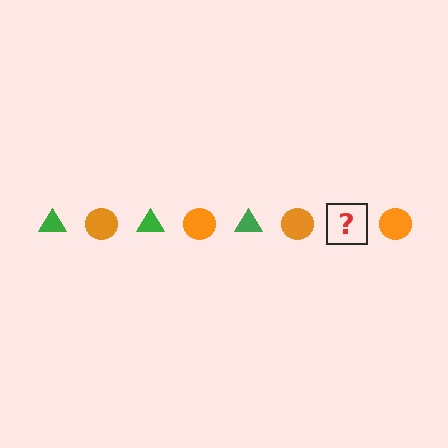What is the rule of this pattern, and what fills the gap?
The rule is that the pattern alternates between green triangle and orange circle. The gap should be filled with a green triangle.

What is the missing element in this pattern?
The missing element is a green triangle.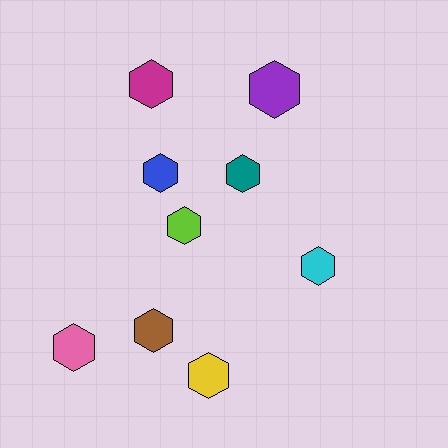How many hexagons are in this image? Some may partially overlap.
There are 9 hexagons.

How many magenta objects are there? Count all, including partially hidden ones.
There is 1 magenta object.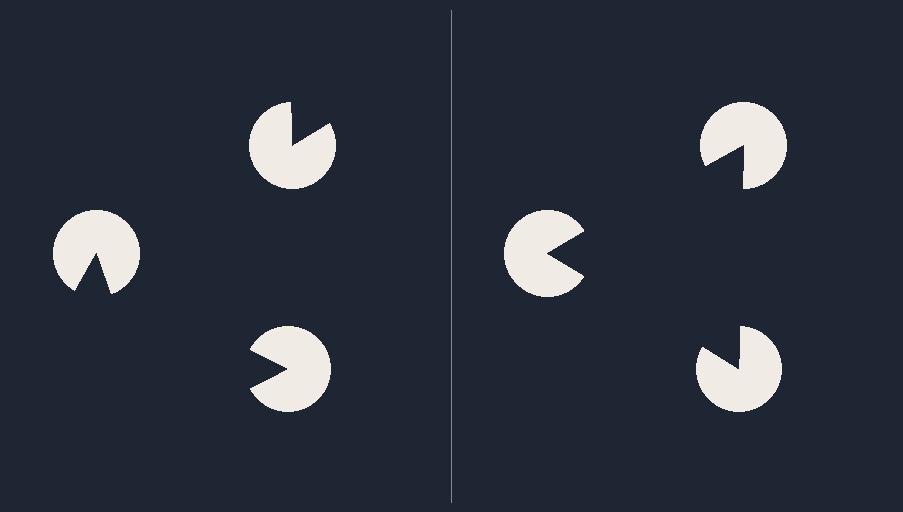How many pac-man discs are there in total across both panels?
6 — 3 on each side.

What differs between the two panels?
The pac-man discs are positioned identically on both sides; only the wedge orientations differ. On the right they align to a triangle; on the left they are misaligned.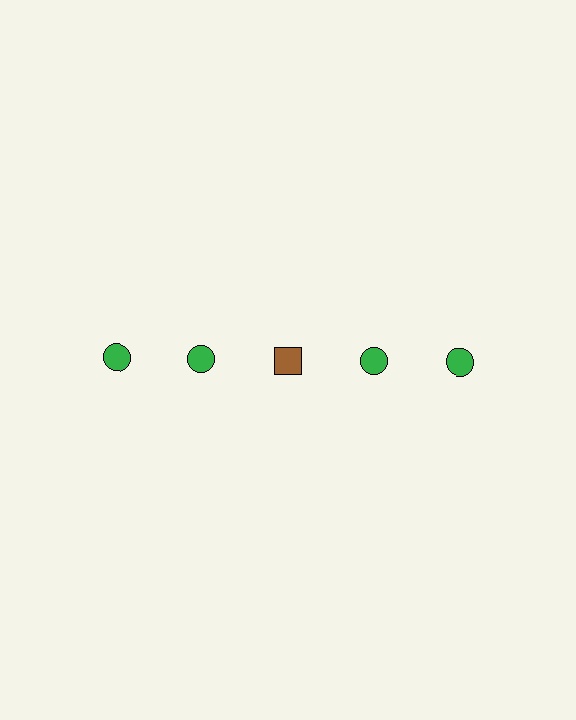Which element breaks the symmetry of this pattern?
The brown square in the top row, center column breaks the symmetry. All other shapes are green circles.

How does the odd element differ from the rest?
It differs in both color (brown instead of green) and shape (square instead of circle).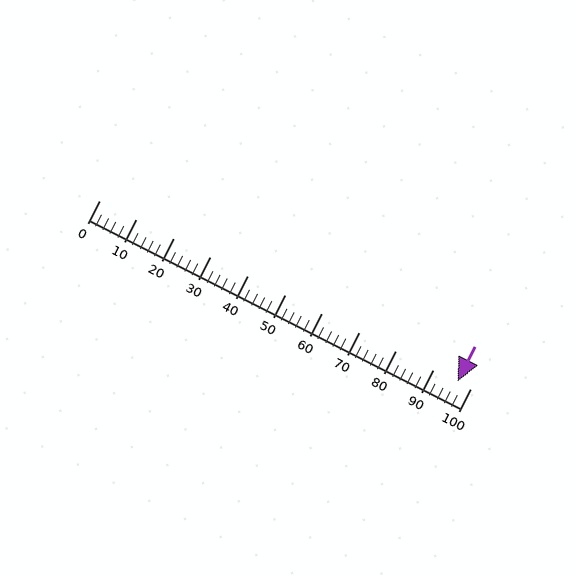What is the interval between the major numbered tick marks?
The major tick marks are spaced 10 units apart.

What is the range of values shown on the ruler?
The ruler shows values from 0 to 100.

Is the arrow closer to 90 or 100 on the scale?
The arrow is closer to 100.